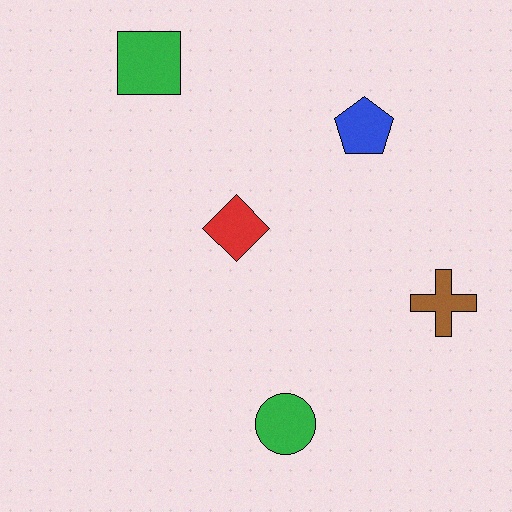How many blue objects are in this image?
There is 1 blue object.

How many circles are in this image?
There is 1 circle.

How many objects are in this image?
There are 5 objects.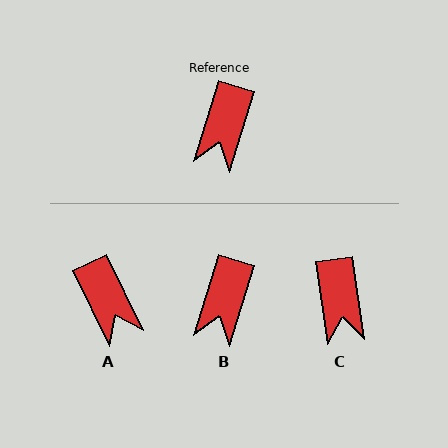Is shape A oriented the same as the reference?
No, it is off by about 43 degrees.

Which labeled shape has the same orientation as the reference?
B.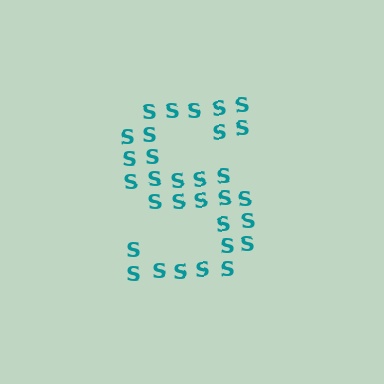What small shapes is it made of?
It is made of small letter S's.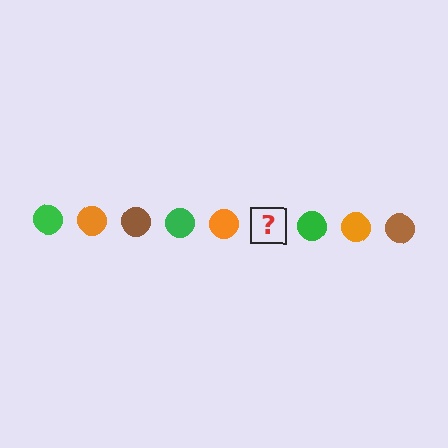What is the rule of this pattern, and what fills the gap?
The rule is that the pattern cycles through green, orange, brown circles. The gap should be filled with a brown circle.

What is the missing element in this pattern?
The missing element is a brown circle.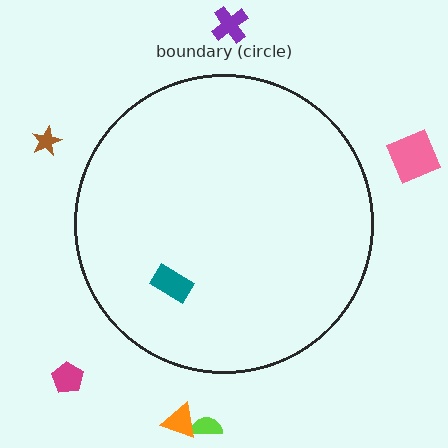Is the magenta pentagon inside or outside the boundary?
Outside.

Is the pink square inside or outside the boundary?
Outside.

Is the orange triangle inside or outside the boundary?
Outside.